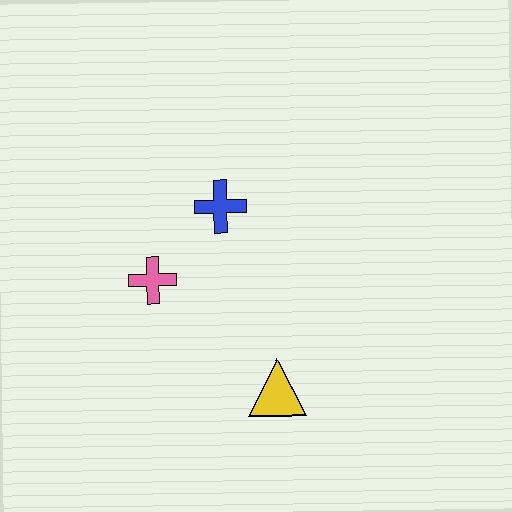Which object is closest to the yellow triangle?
The pink cross is closest to the yellow triangle.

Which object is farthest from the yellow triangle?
The blue cross is farthest from the yellow triangle.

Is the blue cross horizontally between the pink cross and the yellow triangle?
Yes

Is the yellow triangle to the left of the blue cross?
No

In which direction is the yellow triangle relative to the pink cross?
The yellow triangle is to the right of the pink cross.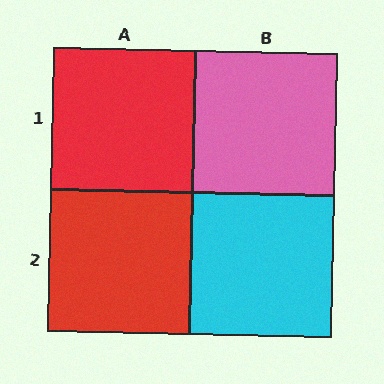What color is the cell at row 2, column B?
Cyan.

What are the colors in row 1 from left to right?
Red, pink.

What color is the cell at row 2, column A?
Red.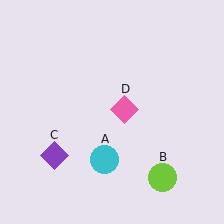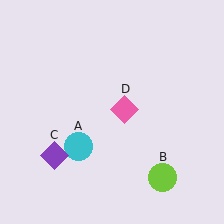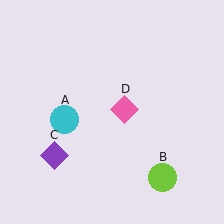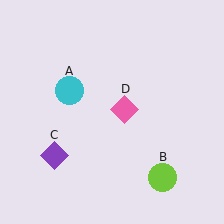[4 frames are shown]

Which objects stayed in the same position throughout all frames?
Lime circle (object B) and purple diamond (object C) and pink diamond (object D) remained stationary.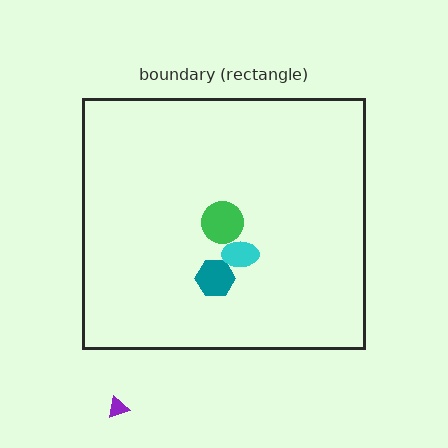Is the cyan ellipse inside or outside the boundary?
Inside.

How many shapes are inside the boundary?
3 inside, 1 outside.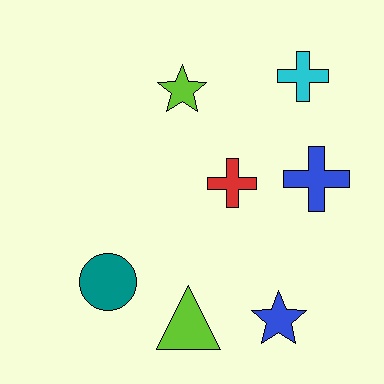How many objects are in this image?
There are 7 objects.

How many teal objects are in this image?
There is 1 teal object.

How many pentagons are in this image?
There are no pentagons.